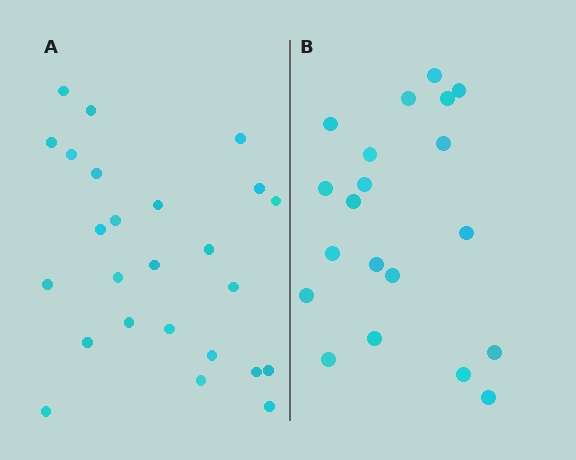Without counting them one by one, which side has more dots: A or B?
Region A (the left region) has more dots.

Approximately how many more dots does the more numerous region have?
Region A has about 5 more dots than region B.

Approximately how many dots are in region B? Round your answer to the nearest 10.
About 20 dots.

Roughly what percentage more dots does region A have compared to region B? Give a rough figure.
About 25% more.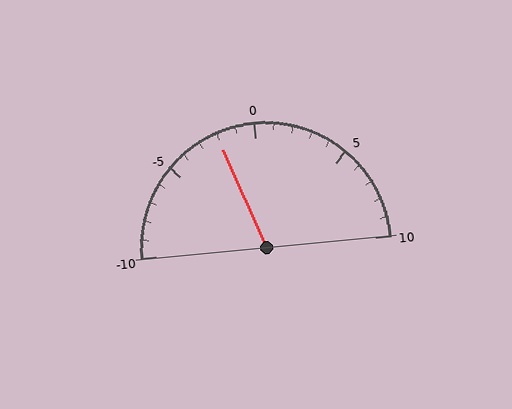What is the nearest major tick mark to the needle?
The nearest major tick mark is 0.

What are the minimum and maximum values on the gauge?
The gauge ranges from -10 to 10.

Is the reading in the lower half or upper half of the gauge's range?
The reading is in the lower half of the range (-10 to 10).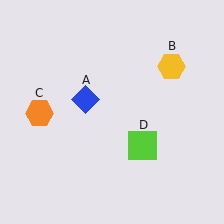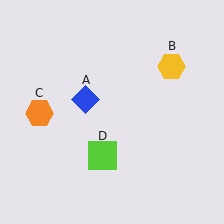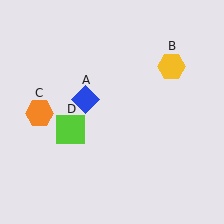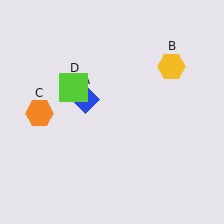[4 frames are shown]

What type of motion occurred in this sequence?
The lime square (object D) rotated clockwise around the center of the scene.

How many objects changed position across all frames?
1 object changed position: lime square (object D).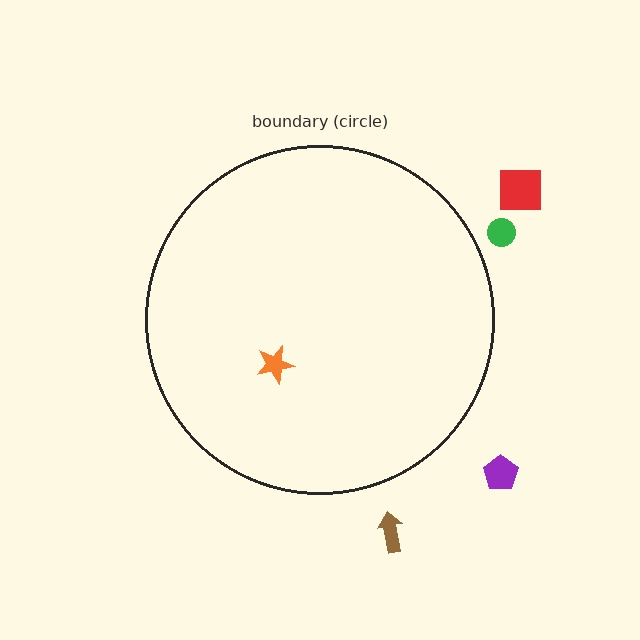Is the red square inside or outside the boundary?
Outside.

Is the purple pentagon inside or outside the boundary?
Outside.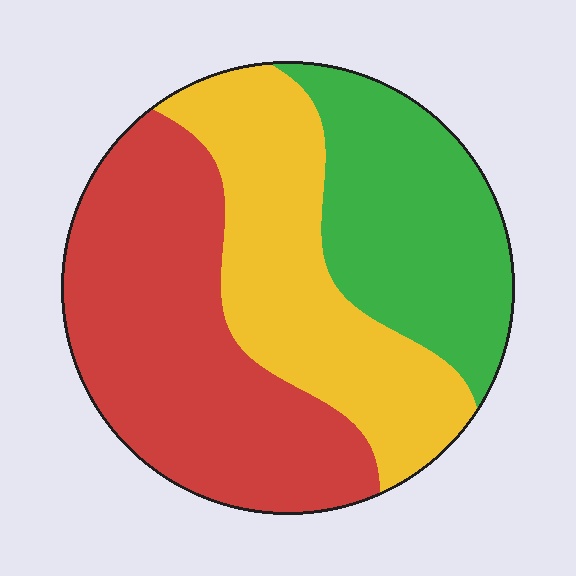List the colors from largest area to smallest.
From largest to smallest: red, yellow, green.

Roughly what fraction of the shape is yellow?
Yellow takes up about one third (1/3) of the shape.